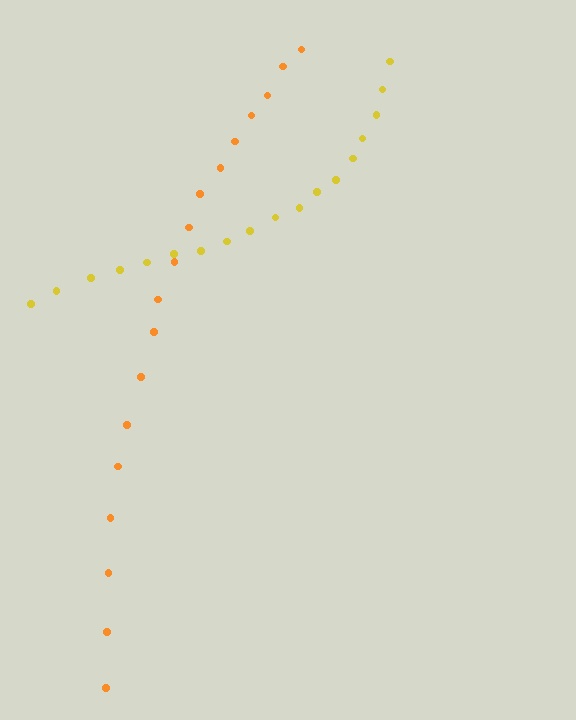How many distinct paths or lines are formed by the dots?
There are 2 distinct paths.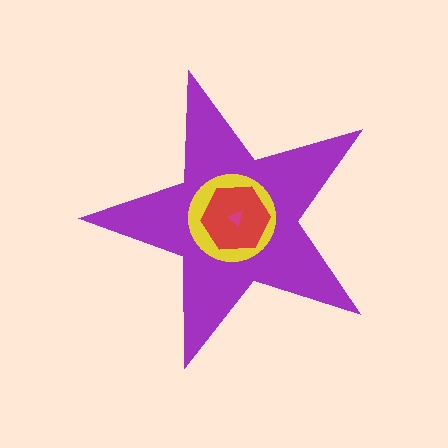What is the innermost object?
The magenta triangle.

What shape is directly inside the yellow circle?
The red hexagon.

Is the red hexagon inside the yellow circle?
Yes.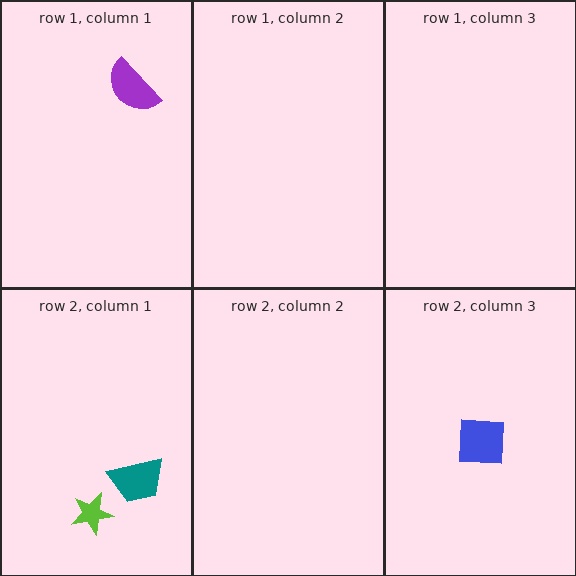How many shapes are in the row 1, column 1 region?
1.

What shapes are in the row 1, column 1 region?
The purple semicircle.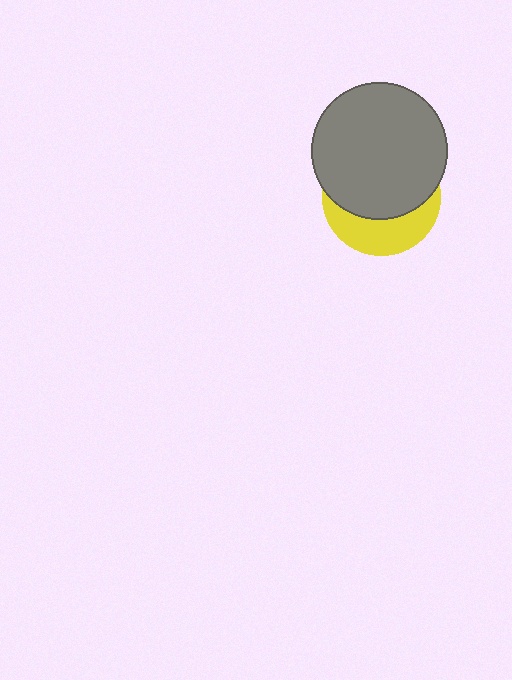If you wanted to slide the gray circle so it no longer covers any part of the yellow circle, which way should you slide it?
Slide it up — that is the most direct way to separate the two shapes.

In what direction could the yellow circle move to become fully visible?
The yellow circle could move down. That would shift it out from behind the gray circle entirely.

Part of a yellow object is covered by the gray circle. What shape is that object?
It is a circle.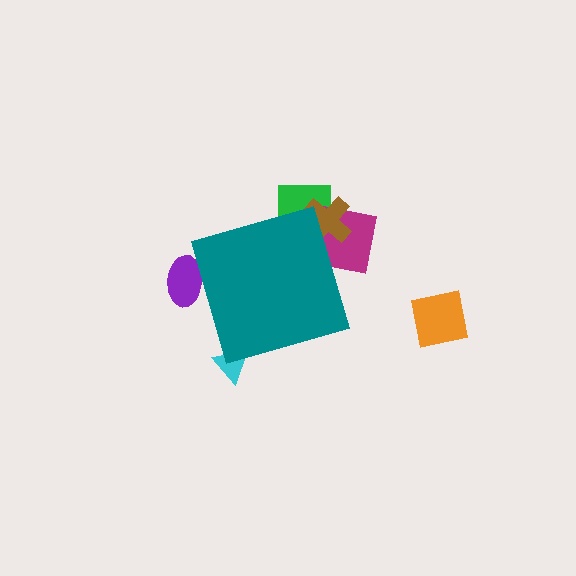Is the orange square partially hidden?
No, the orange square is fully visible.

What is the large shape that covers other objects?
A teal diamond.